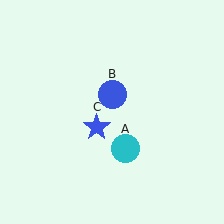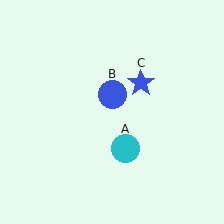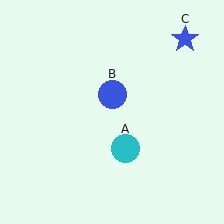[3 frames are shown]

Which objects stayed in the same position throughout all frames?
Cyan circle (object A) and blue circle (object B) remained stationary.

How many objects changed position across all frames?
1 object changed position: blue star (object C).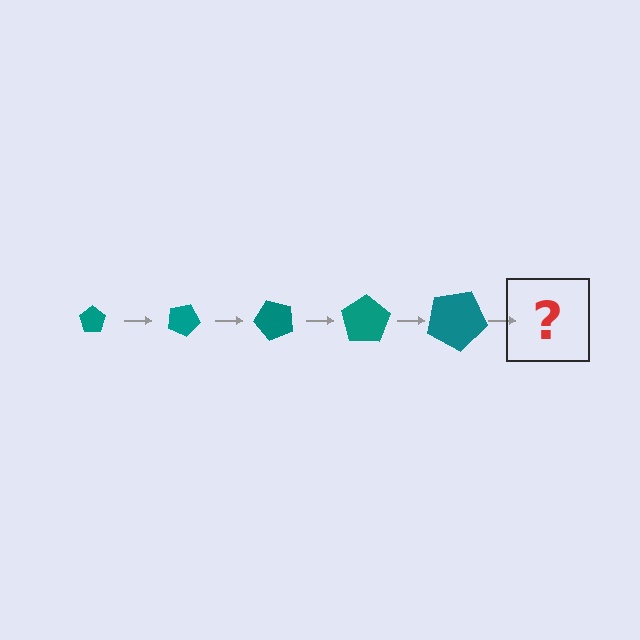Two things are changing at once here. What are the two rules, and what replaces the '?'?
The two rules are that the pentagon grows larger each step and it rotates 25 degrees each step. The '?' should be a pentagon, larger than the previous one and rotated 125 degrees from the start.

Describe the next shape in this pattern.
It should be a pentagon, larger than the previous one and rotated 125 degrees from the start.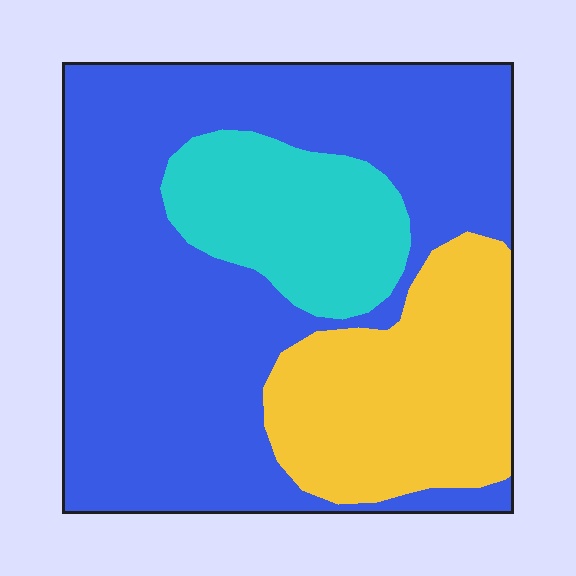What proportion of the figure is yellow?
Yellow covers about 25% of the figure.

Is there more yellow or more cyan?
Yellow.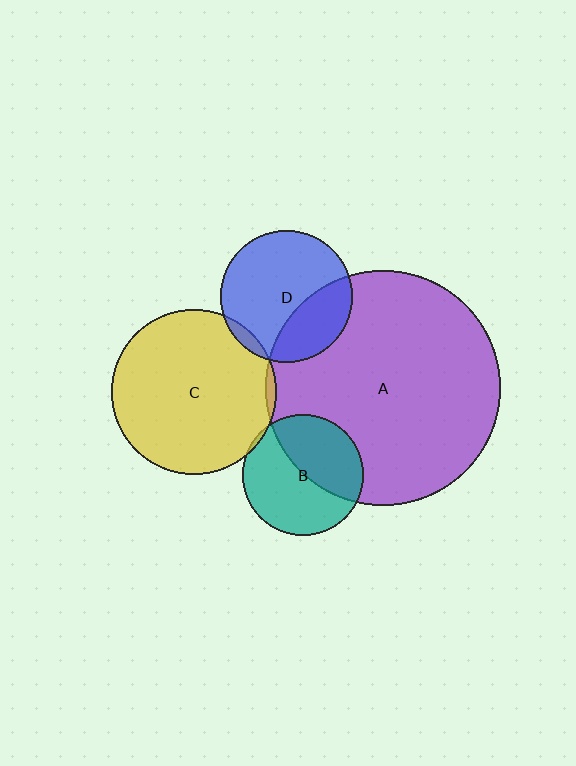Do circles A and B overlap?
Yes.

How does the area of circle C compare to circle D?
Approximately 1.6 times.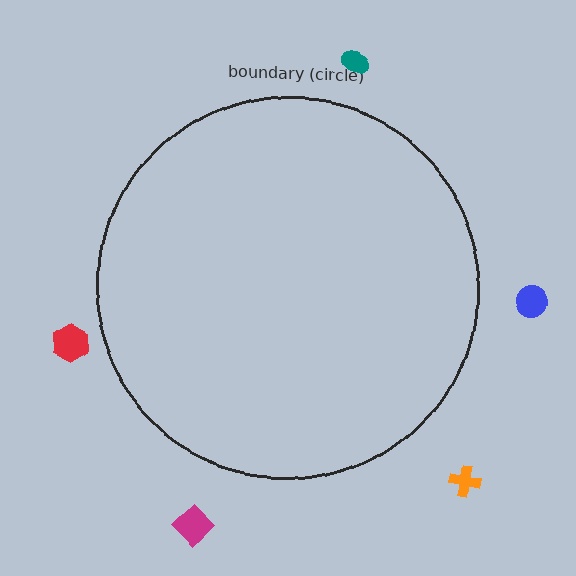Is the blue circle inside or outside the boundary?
Outside.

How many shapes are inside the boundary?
0 inside, 5 outside.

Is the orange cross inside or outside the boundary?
Outside.